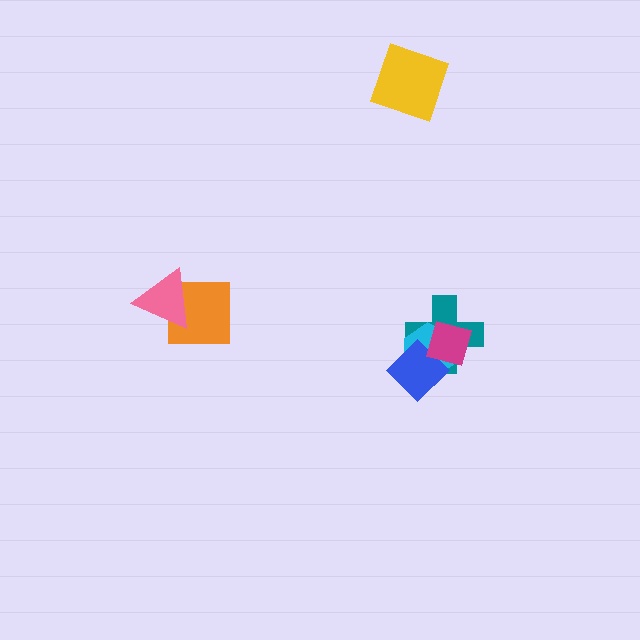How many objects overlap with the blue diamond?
3 objects overlap with the blue diamond.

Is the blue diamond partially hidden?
Yes, it is partially covered by another shape.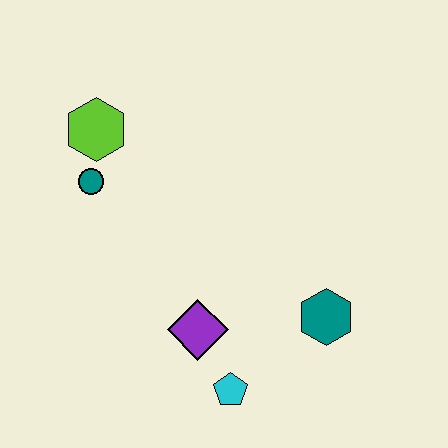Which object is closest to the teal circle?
The lime hexagon is closest to the teal circle.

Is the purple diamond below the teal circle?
Yes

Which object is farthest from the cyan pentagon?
The lime hexagon is farthest from the cyan pentagon.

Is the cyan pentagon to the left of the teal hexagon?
Yes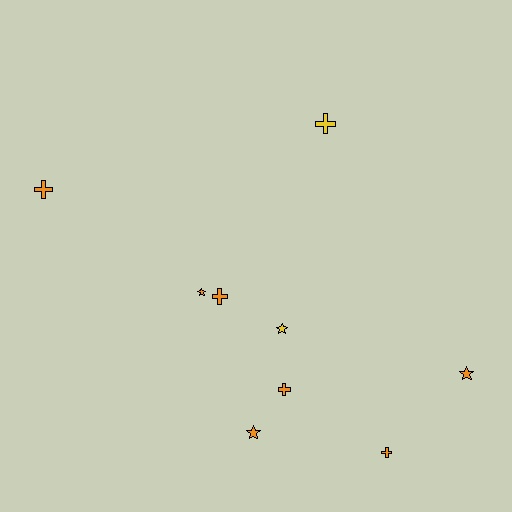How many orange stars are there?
There are 3 orange stars.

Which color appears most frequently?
Orange, with 7 objects.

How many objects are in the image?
There are 9 objects.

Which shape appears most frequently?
Cross, with 5 objects.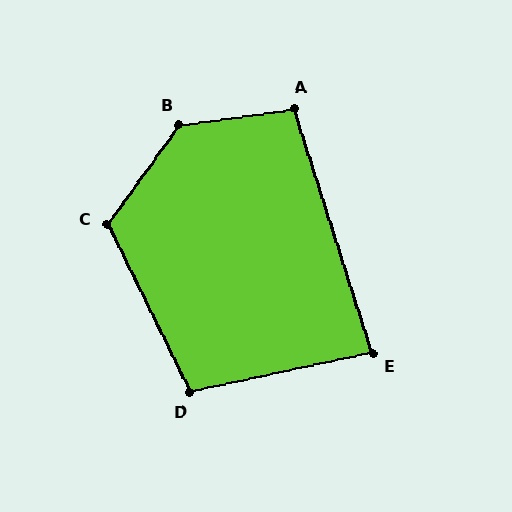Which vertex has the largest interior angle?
B, at approximately 134 degrees.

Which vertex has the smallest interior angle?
E, at approximately 84 degrees.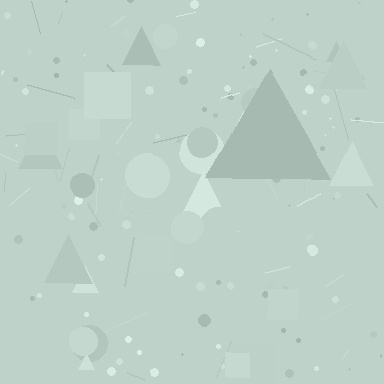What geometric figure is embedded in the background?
A triangle is embedded in the background.